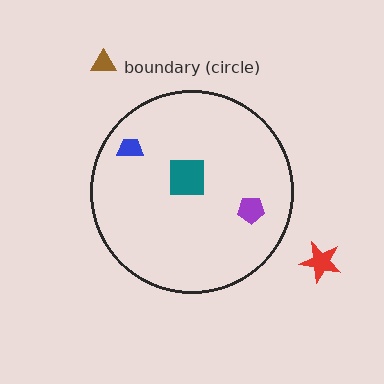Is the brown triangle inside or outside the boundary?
Outside.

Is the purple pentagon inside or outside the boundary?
Inside.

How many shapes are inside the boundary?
3 inside, 2 outside.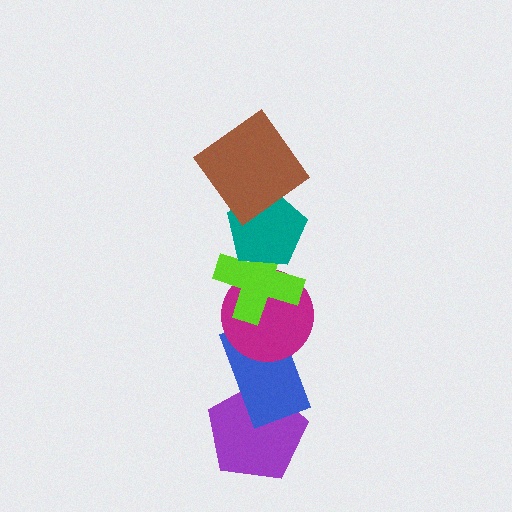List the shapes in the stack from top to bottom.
From top to bottom: the brown diamond, the teal pentagon, the lime cross, the magenta circle, the blue rectangle, the purple pentagon.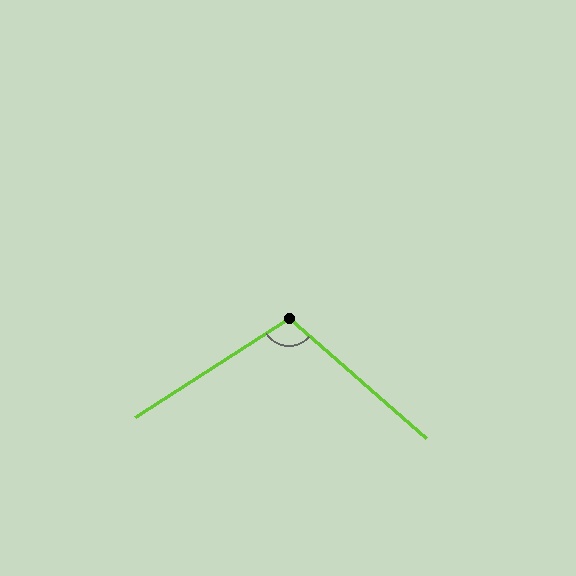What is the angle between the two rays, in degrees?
Approximately 106 degrees.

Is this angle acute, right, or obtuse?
It is obtuse.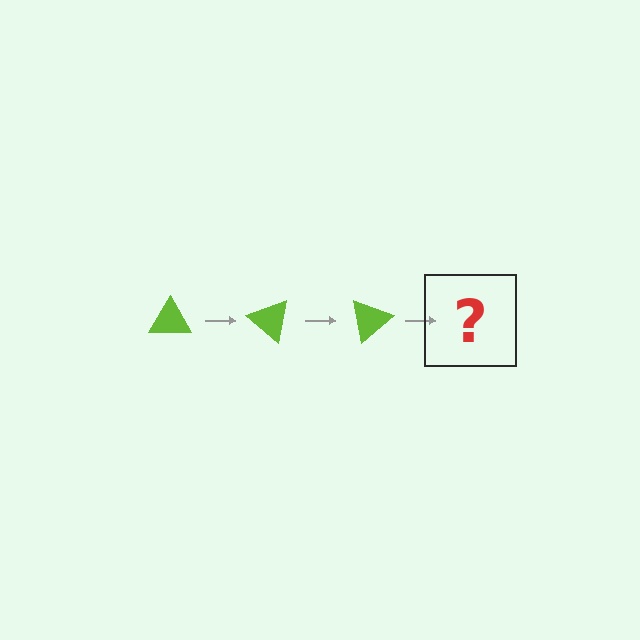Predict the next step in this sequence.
The next step is a lime triangle rotated 120 degrees.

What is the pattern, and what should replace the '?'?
The pattern is that the triangle rotates 40 degrees each step. The '?' should be a lime triangle rotated 120 degrees.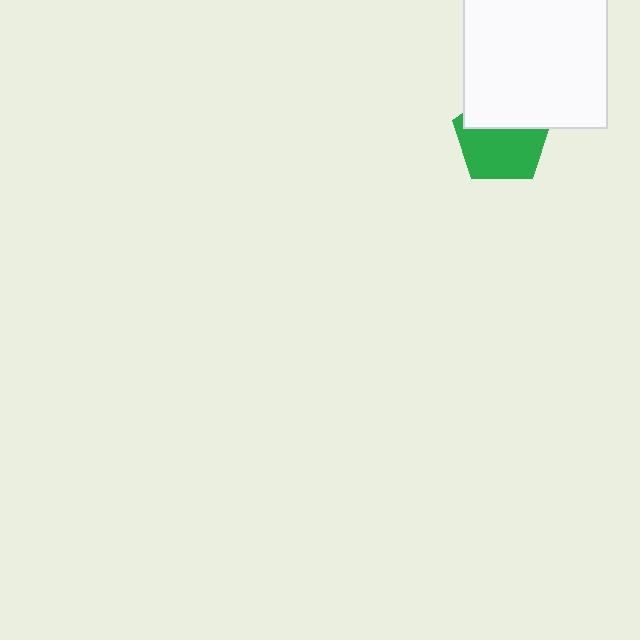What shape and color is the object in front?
The object in front is a white square.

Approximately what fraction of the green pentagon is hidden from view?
Roughly 39% of the green pentagon is hidden behind the white square.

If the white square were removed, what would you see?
You would see the complete green pentagon.